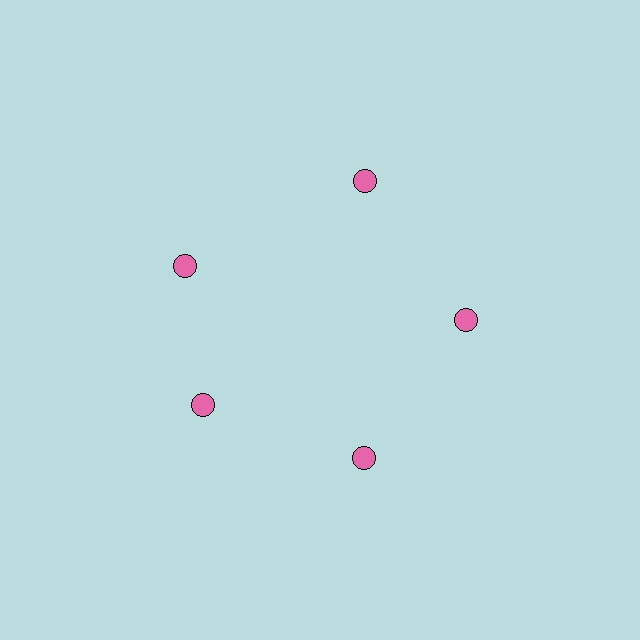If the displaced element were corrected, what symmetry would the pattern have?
It would have 5-fold rotational symmetry — the pattern would map onto itself every 72 degrees.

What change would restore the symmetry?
The symmetry would be restored by rotating it back into even spacing with its neighbors so that all 5 circles sit at equal angles and equal distance from the center.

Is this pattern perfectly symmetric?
No. The 5 pink circles are arranged in a ring, but one element near the 10 o'clock position is rotated out of alignment along the ring, breaking the 5-fold rotational symmetry.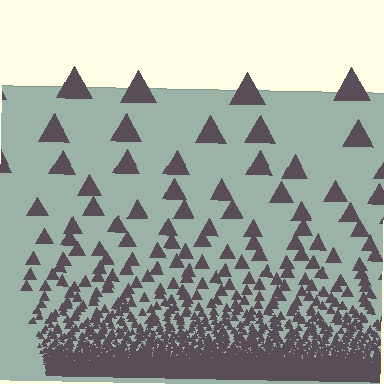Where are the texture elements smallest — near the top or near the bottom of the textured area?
Near the bottom.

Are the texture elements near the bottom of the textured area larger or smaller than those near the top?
Smaller. The gradient is inverted — elements near the bottom are smaller and denser.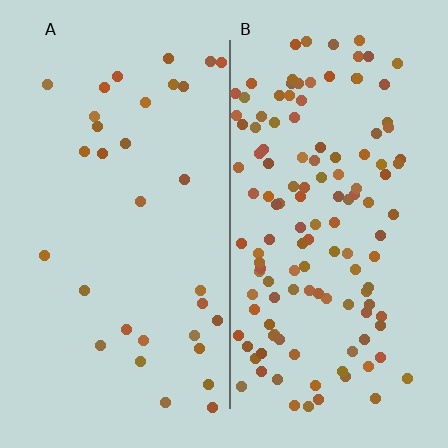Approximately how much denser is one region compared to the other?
Approximately 4.1× — region B over region A.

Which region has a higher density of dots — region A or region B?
B (the right).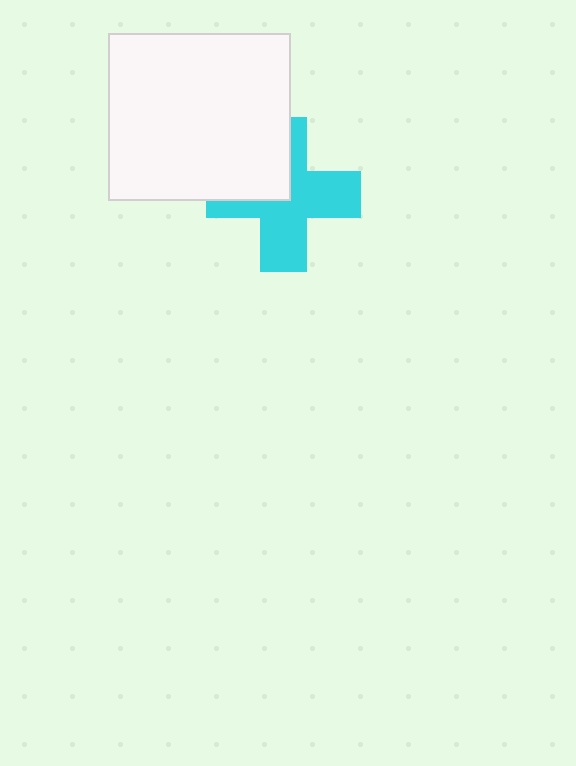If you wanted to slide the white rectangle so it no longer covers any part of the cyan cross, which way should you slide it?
Slide it toward the upper-left — that is the most direct way to separate the two shapes.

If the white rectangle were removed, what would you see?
You would see the complete cyan cross.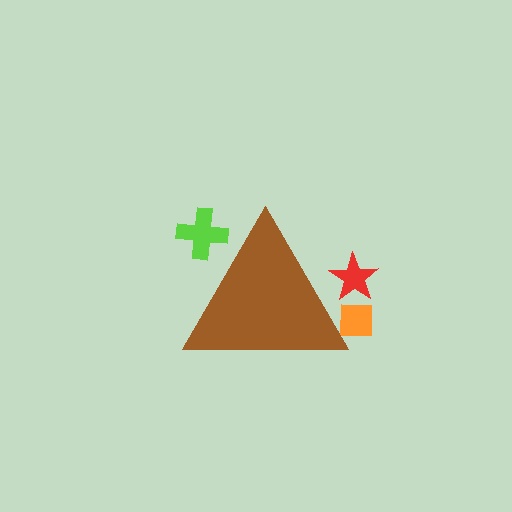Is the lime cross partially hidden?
Yes, the lime cross is partially hidden behind the brown triangle.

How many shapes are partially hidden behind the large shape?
3 shapes are partially hidden.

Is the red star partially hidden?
Yes, the red star is partially hidden behind the brown triangle.